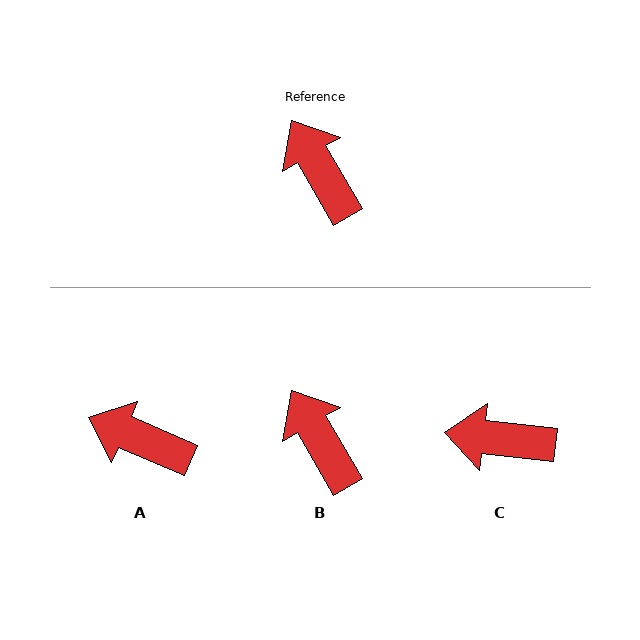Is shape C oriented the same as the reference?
No, it is off by about 53 degrees.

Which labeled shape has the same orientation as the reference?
B.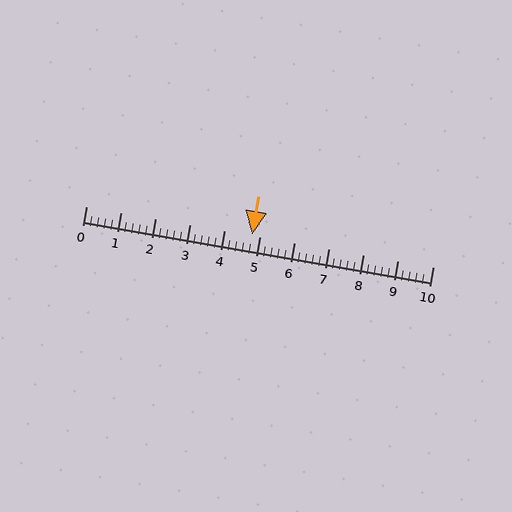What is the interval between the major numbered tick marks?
The major tick marks are spaced 1 units apart.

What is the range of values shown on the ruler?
The ruler shows values from 0 to 10.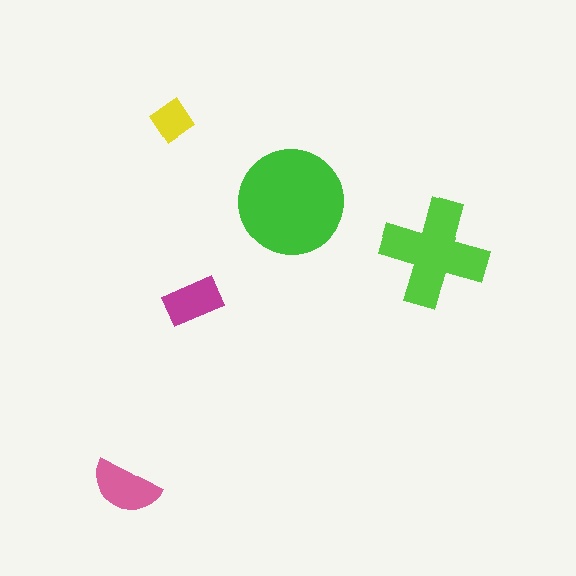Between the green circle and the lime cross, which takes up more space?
The green circle.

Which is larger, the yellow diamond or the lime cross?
The lime cross.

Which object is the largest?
The green circle.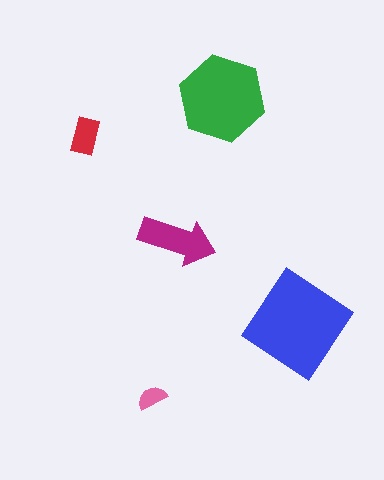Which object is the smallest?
The pink semicircle.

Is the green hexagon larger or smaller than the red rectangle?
Larger.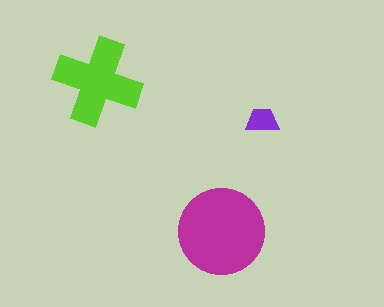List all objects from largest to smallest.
The magenta circle, the lime cross, the purple trapezoid.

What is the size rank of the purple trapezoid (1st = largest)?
3rd.